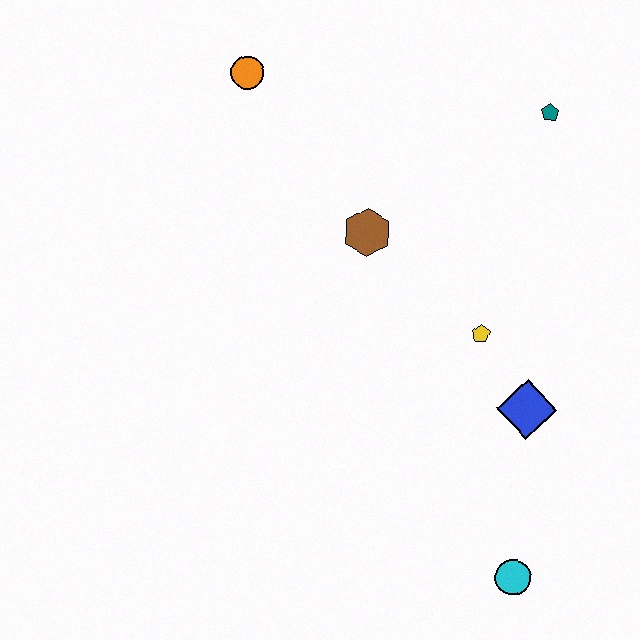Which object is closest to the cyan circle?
The blue diamond is closest to the cyan circle.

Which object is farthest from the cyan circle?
The orange circle is farthest from the cyan circle.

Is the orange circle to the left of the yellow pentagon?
Yes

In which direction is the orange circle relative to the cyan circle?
The orange circle is above the cyan circle.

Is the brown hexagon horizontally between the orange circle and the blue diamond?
Yes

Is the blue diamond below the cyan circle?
No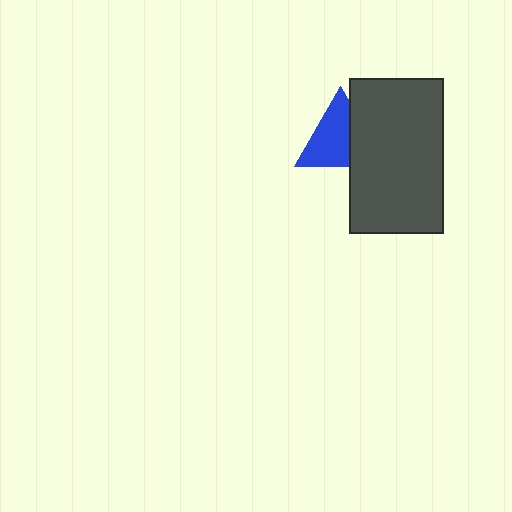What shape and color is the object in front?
The object in front is a dark gray rectangle.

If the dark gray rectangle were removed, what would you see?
You would see the complete blue triangle.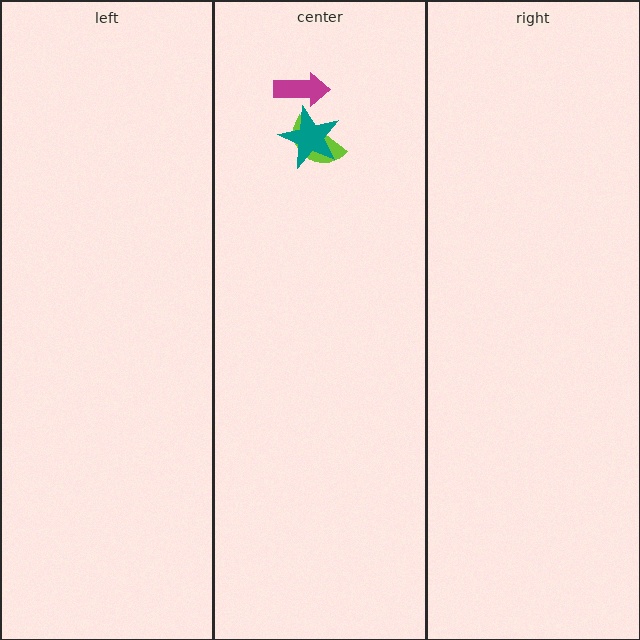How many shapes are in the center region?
3.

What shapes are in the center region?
The lime semicircle, the teal star, the magenta arrow.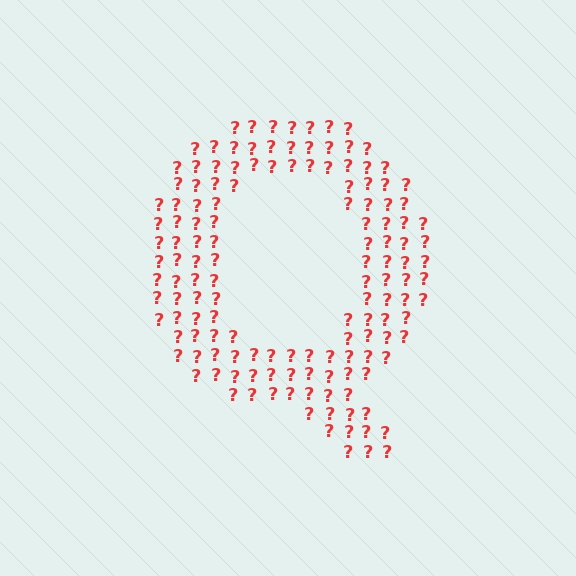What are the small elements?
The small elements are question marks.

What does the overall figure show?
The overall figure shows the letter Q.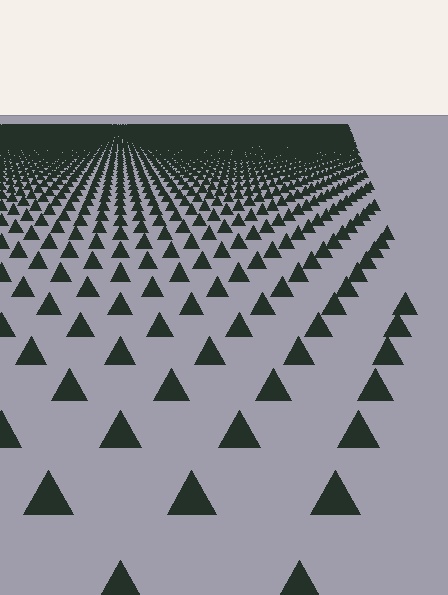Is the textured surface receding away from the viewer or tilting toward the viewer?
The surface is receding away from the viewer. Texture elements get smaller and denser toward the top.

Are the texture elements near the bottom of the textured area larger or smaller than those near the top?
Larger. Near the bottom, elements are closer to the viewer and appear at a bigger on-screen size.